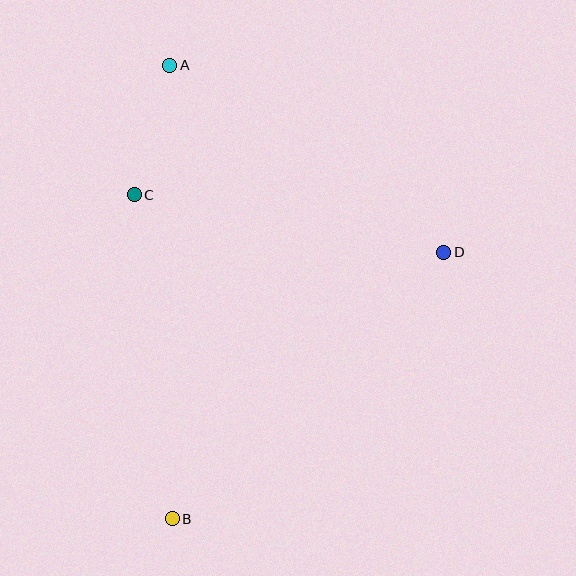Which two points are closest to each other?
Points A and C are closest to each other.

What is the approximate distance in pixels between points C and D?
The distance between C and D is approximately 315 pixels.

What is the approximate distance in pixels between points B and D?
The distance between B and D is approximately 381 pixels.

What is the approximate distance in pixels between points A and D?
The distance between A and D is approximately 332 pixels.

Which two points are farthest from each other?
Points A and B are farthest from each other.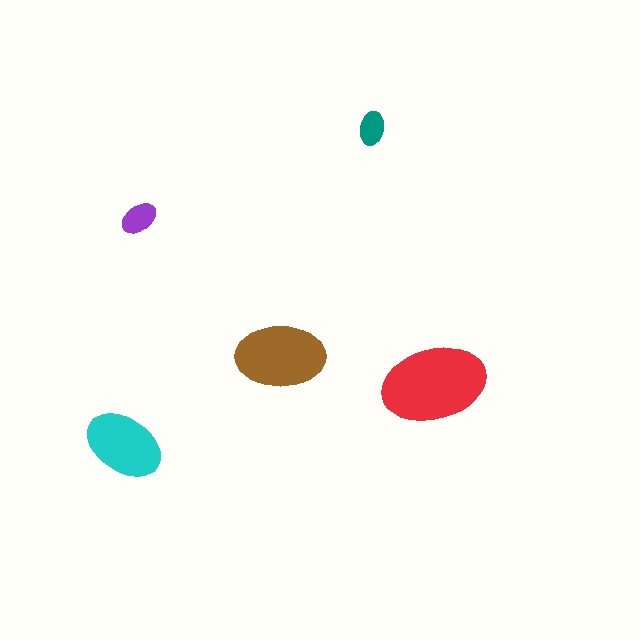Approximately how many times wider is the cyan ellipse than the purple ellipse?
About 2 times wider.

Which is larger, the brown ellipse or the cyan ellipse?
The brown one.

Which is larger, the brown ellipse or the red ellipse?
The red one.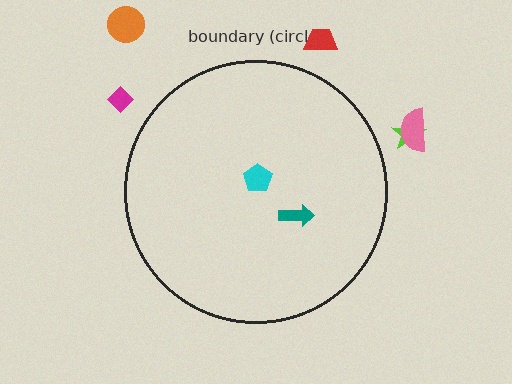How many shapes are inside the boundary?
2 inside, 5 outside.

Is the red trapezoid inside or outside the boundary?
Outside.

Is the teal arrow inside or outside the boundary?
Inside.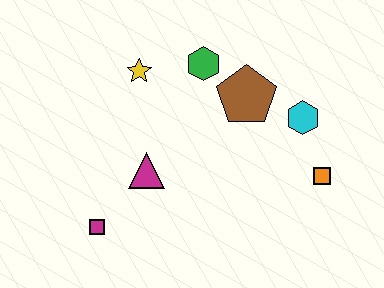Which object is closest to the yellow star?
The green hexagon is closest to the yellow star.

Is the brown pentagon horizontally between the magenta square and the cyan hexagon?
Yes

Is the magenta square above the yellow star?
No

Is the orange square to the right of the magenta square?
Yes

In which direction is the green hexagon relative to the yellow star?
The green hexagon is to the right of the yellow star.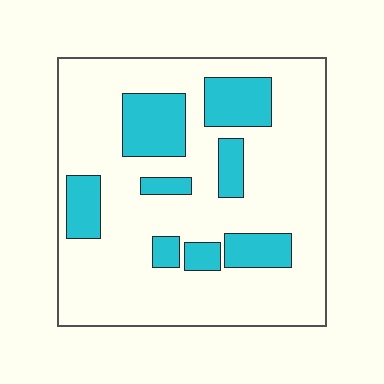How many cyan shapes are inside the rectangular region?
8.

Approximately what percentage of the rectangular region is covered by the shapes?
Approximately 25%.